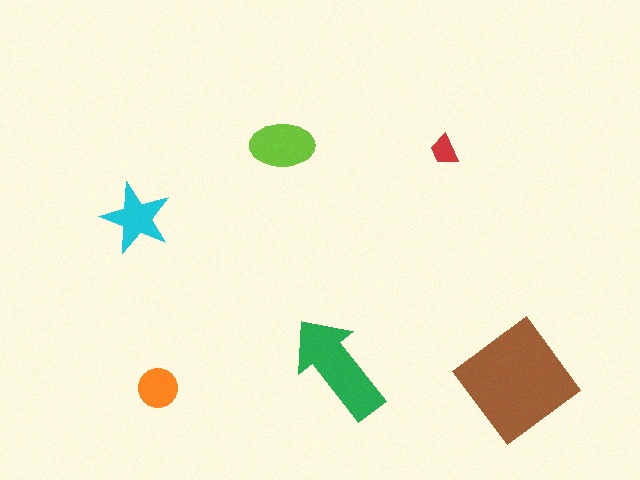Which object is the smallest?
The red trapezoid.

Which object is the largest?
The brown diamond.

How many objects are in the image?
There are 6 objects in the image.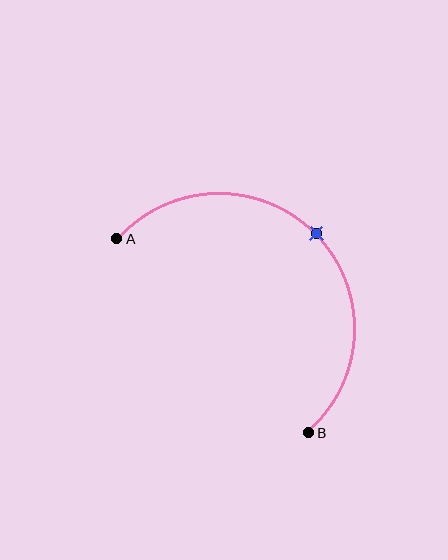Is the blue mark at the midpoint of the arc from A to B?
Yes. The blue mark lies on the arc at equal arc-length from both A and B — it is the arc midpoint.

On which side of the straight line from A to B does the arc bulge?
The arc bulges above and to the right of the straight line connecting A and B.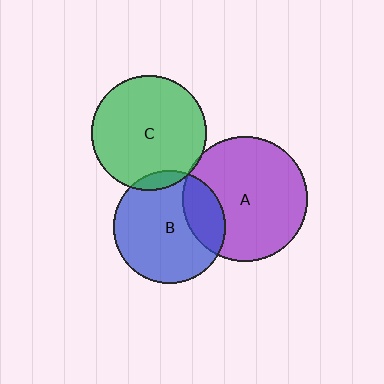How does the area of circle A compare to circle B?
Approximately 1.2 times.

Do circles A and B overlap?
Yes.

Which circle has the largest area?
Circle A (purple).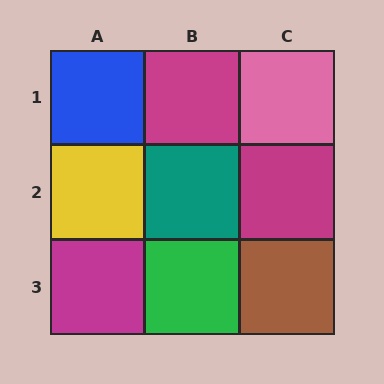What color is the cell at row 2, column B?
Teal.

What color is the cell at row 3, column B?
Green.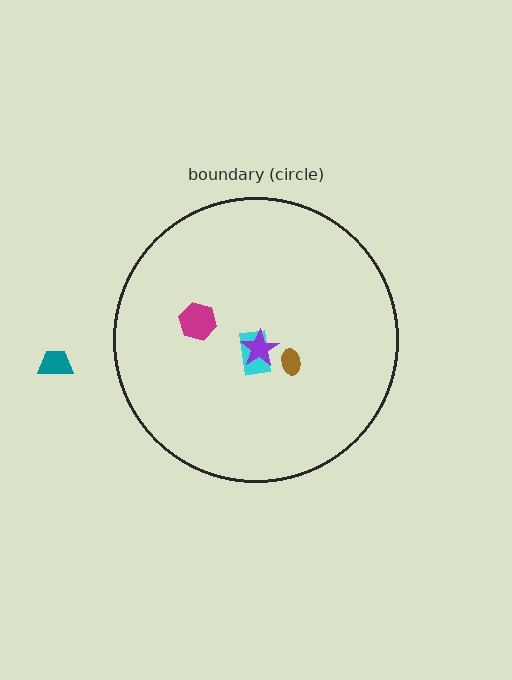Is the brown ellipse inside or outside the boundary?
Inside.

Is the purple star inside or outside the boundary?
Inside.